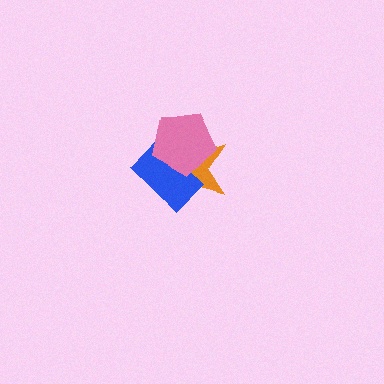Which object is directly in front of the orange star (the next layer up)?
The blue rectangle is directly in front of the orange star.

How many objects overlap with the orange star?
2 objects overlap with the orange star.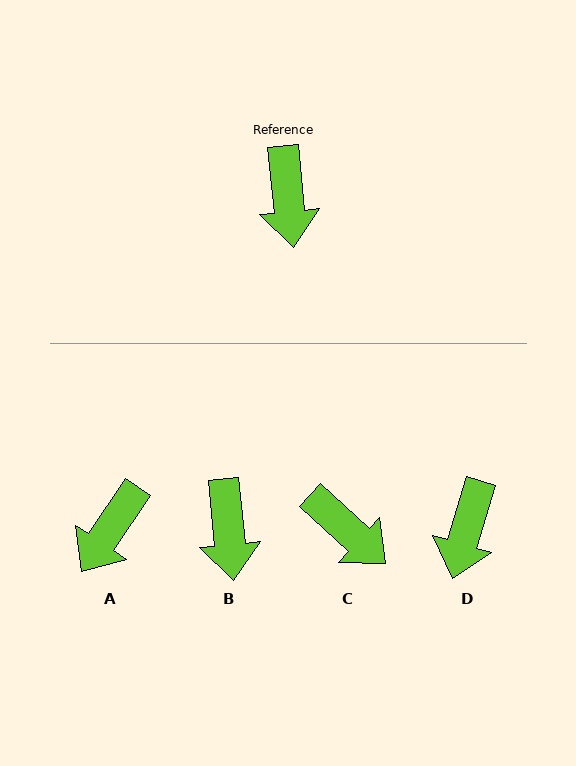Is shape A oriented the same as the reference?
No, it is off by about 40 degrees.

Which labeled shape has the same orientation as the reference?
B.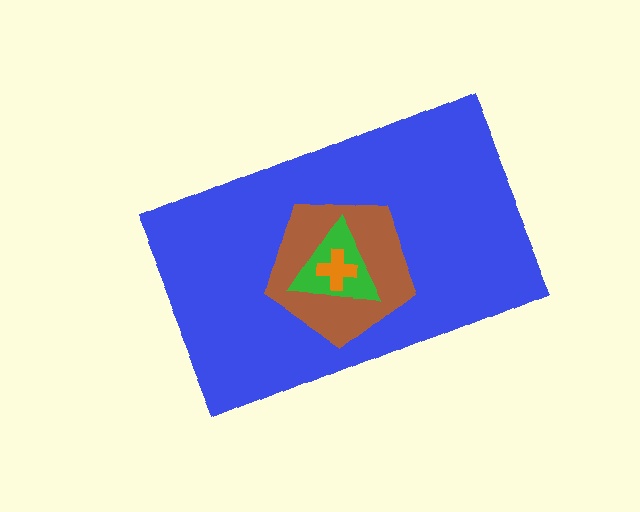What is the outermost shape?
The blue rectangle.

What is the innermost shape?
The orange cross.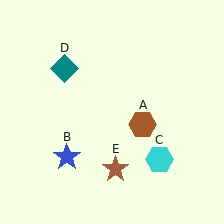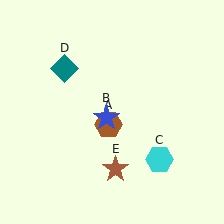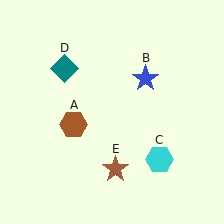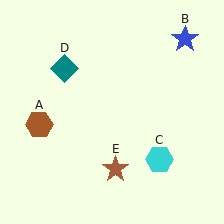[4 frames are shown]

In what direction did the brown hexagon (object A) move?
The brown hexagon (object A) moved left.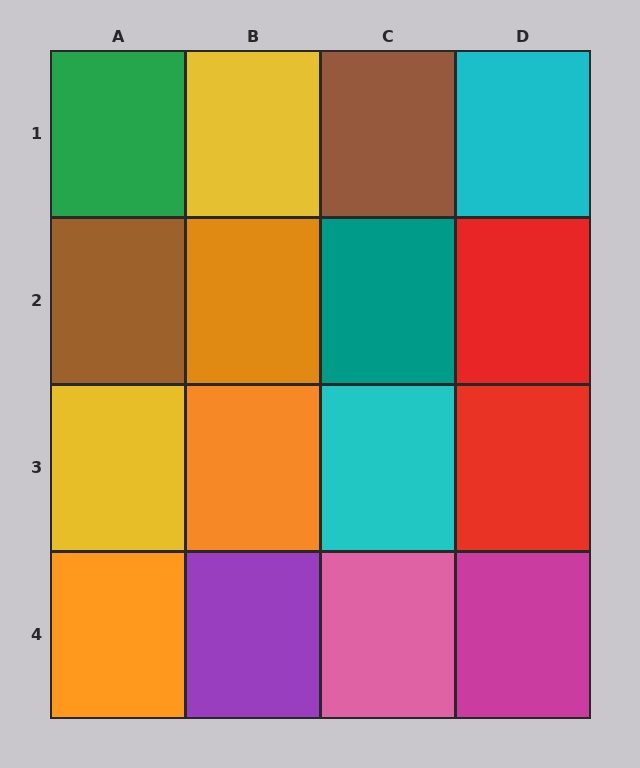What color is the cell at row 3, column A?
Yellow.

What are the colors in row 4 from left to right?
Orange, purple, pink, magenta.